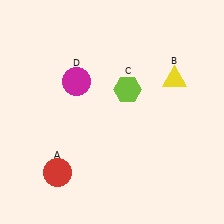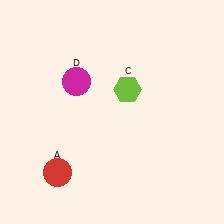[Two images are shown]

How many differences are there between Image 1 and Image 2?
There is 1 difference between the two images.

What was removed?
The yellow triangle (B) was removed in Image 2.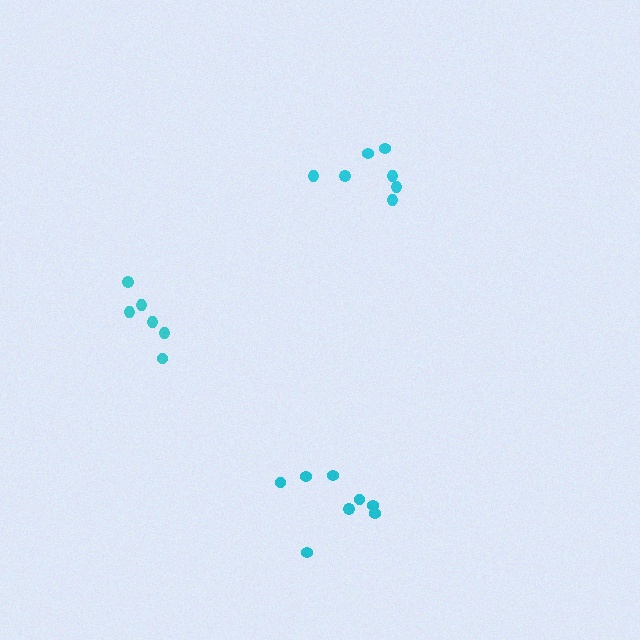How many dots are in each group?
Group 1: 8 dots, Group 2: 7 dots, Group 3: 6 dots (21 total).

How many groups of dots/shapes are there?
There are 3 groups.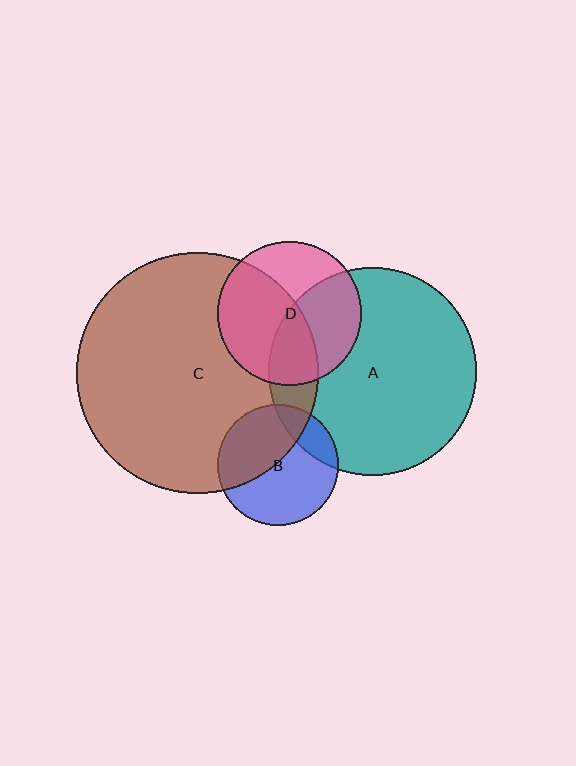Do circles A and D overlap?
Yes.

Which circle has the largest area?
Circle C (brown).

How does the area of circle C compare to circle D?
Approximately 2.8 times.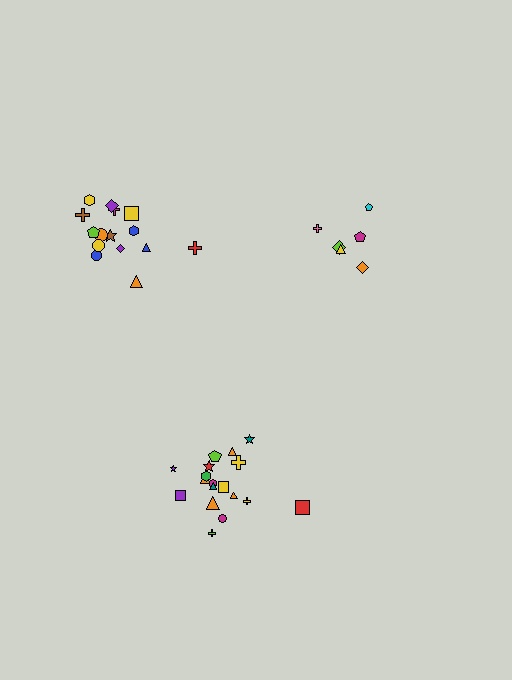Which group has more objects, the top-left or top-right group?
The top-left group.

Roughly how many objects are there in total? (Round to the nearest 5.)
Roughly 40 objects in total.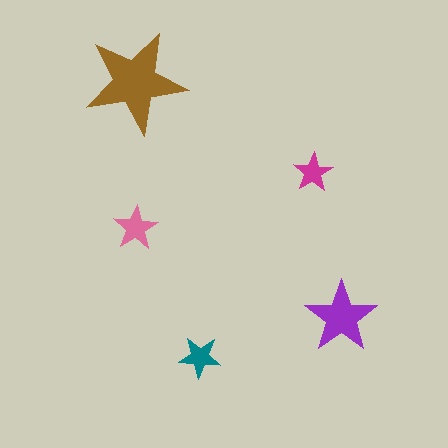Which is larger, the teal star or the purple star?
The purple one.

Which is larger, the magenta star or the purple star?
The purple one.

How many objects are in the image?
There are 5 objects in the image.